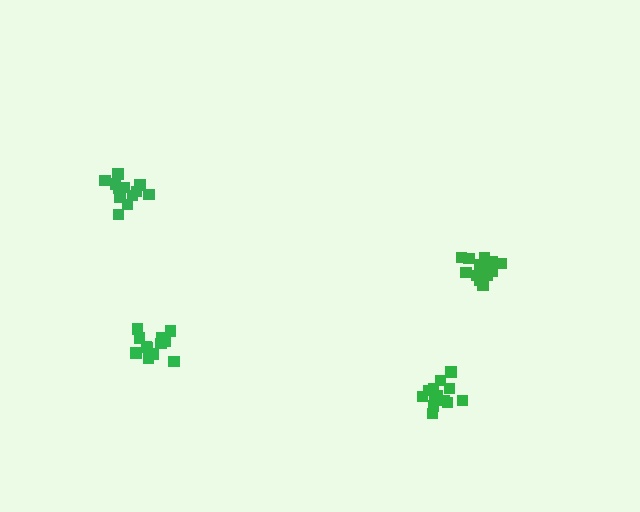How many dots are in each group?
Group 1: 15 dots, Group 2: 13 dots, Group 3: 12 dots, Group 4: 13 dots (53 total).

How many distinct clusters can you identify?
There are 4 distinct clusters.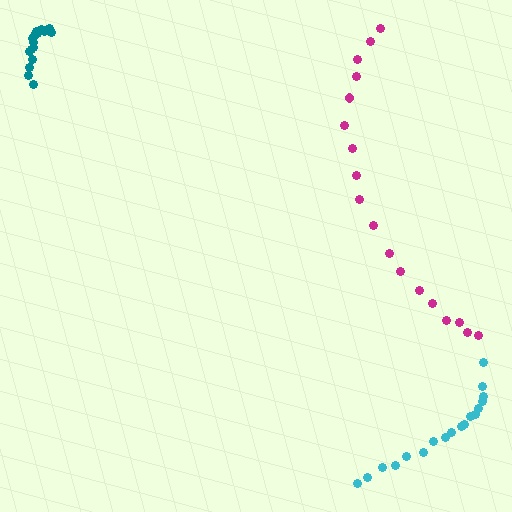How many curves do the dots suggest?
There are 3 distinct paths.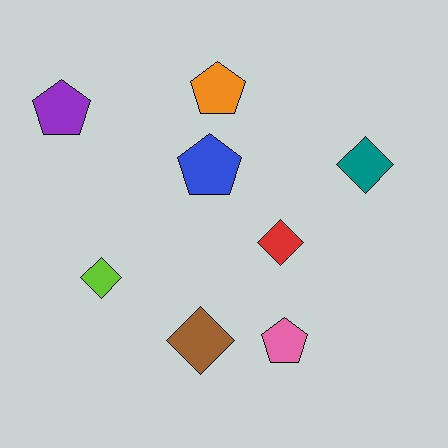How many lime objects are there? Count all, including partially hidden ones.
There is 1 lime object.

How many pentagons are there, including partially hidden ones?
There are 4 pentagons.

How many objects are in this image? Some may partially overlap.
There are 8 objects.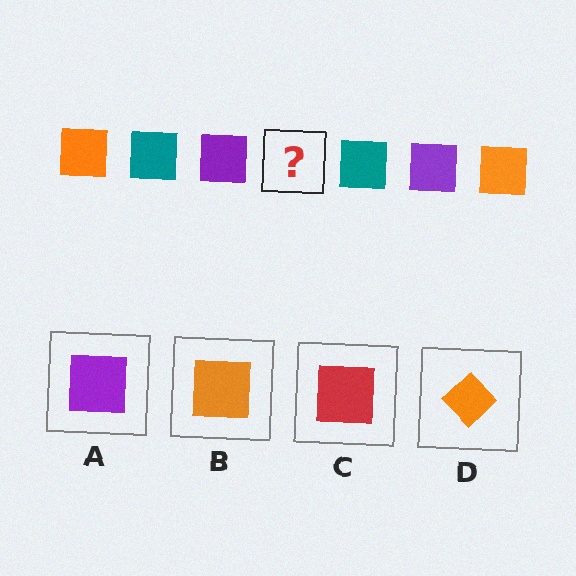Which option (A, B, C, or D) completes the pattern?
B.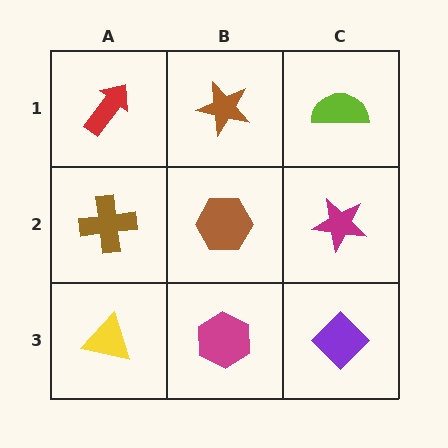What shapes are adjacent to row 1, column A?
A brown cross (row 2, column A), a brown star (row 1, column B).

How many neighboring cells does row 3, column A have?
2.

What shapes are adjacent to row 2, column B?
A brown star (row 1, column B), a magenta hexagon (row 3, column B), a brown cross (row 2, column A), a magenta star (row 2, column C).